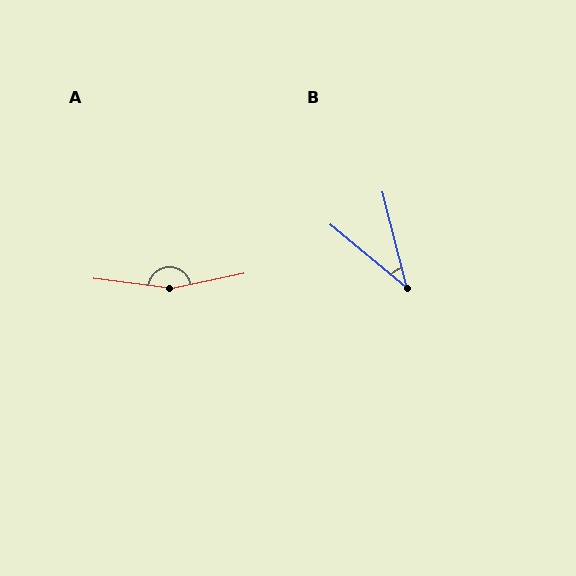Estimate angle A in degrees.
Approximately 160 degrees.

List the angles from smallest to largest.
B (36°), A (160°).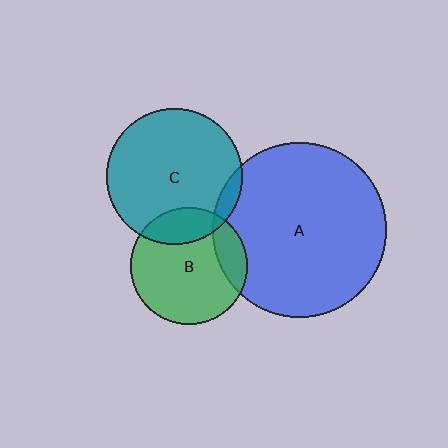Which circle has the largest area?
Circle A (blue).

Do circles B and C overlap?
Yes.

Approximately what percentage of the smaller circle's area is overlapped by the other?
Approximately 20%.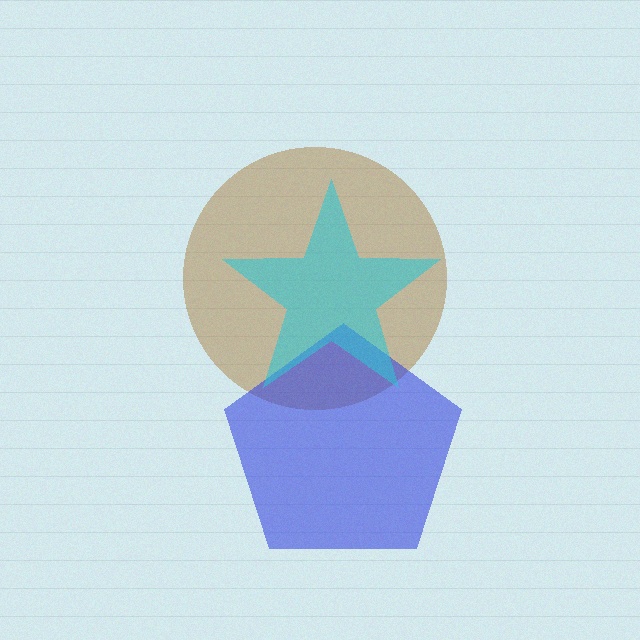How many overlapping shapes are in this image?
There are 3 overlapping shapes in the image.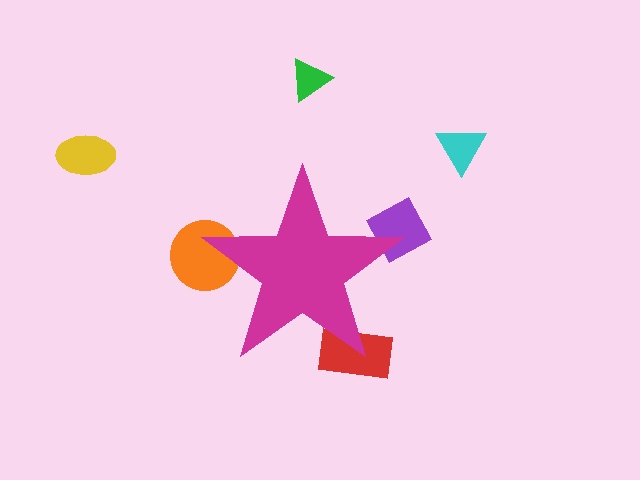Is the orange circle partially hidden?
Yes, the orange circle is partially hidden behind the magenta star.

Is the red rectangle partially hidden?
Yes, the red rectangle is partially hidden behind the magenta star.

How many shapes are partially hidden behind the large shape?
3 shapes are partially hidden.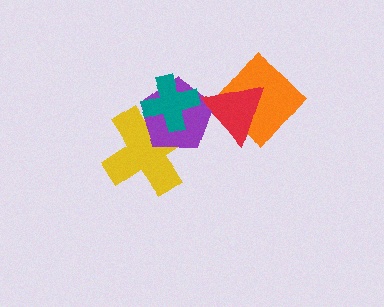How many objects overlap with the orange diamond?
1 object overlaps with the orange diamond.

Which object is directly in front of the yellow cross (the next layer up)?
The purple pentagon is directly in front of the yellow cross.